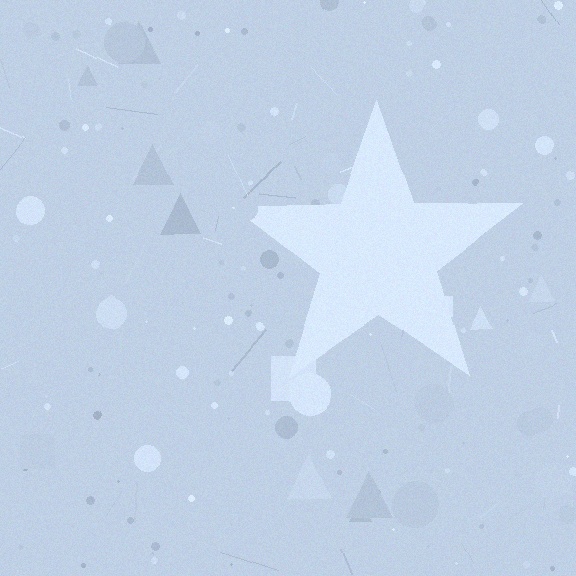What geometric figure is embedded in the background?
A star is embedded in the background.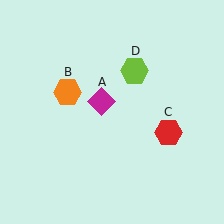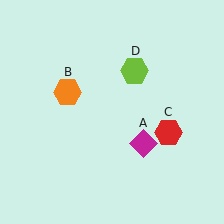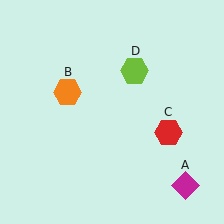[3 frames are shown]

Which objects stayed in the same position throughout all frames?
Orange hexagon (object B) and red hexagon (object C) and lime hexagon (object D) remained stationary.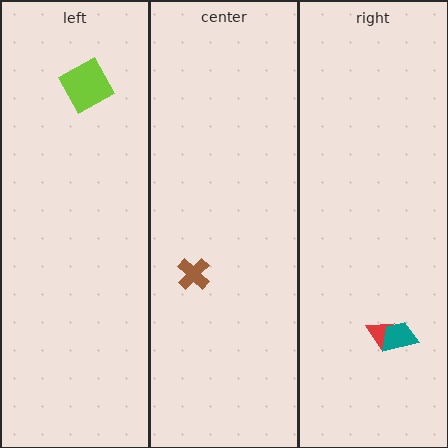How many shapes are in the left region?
1.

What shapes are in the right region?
The red triangle, the teal trapezoid.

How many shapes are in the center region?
1.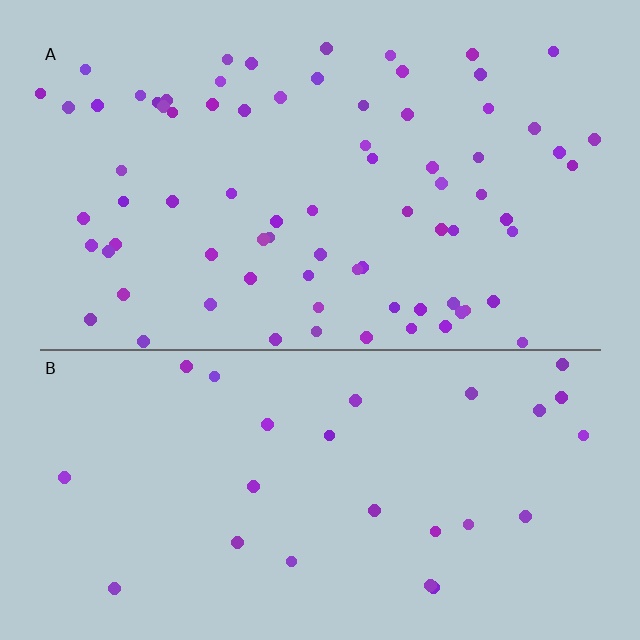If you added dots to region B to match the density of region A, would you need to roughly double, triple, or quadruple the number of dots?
Approximately triple.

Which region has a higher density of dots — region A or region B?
A (the top).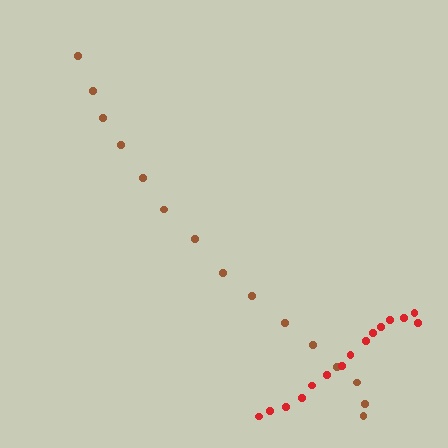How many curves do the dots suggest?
There are 2 distinct paths.